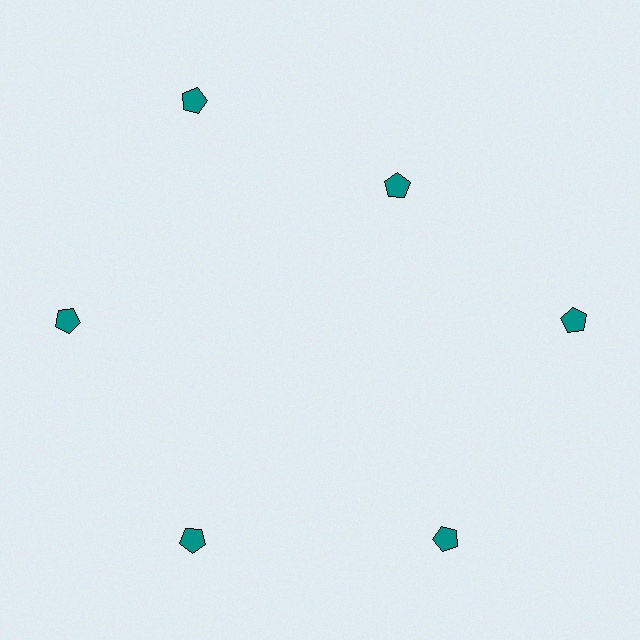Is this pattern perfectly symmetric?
No. The 6 teal pentagons are arranged in a ring, but one element near the 1 o'clock position is pulled inward toward the center, breaking the 6-fold rotational symmetry.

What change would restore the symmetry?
The symmetry would be restored by moving it outward, back onto the ring so that all 6 pentagons sit at equal angles and equal distance from the center.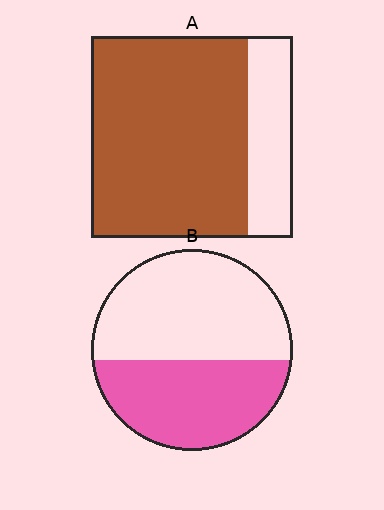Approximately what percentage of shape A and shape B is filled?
A is approximately 80% and B is approximately 45%.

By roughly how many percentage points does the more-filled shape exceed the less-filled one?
By roughly 35 percentage points (A over B).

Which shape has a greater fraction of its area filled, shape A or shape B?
Shape A.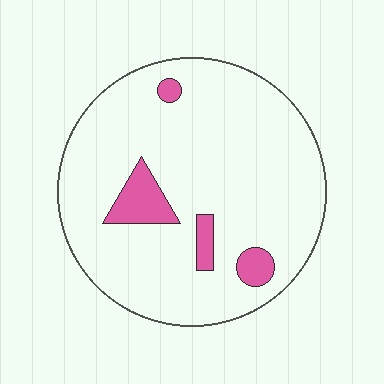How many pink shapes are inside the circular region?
4.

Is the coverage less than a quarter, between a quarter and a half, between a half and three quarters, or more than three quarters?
Less than a quarter.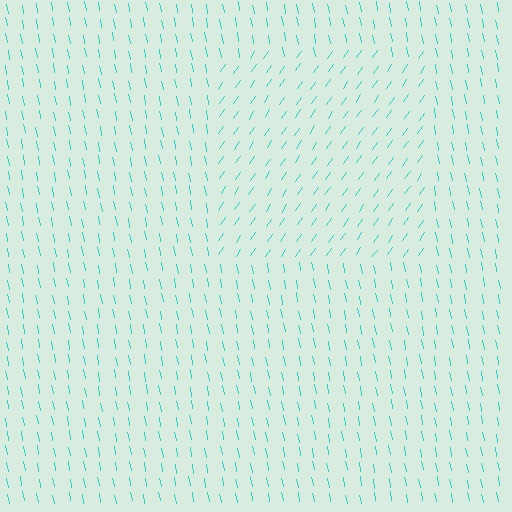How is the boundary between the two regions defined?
The boundary is defined purely by a change in line orientation (approximately 45 degrees difference). All lines are the same color and thickness.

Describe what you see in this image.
The image is filled with small cyan line segments. A rectangle region in the image has lines oriented differently from the surrounding lines, creating a visible texture boundary.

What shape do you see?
I see a rectangle.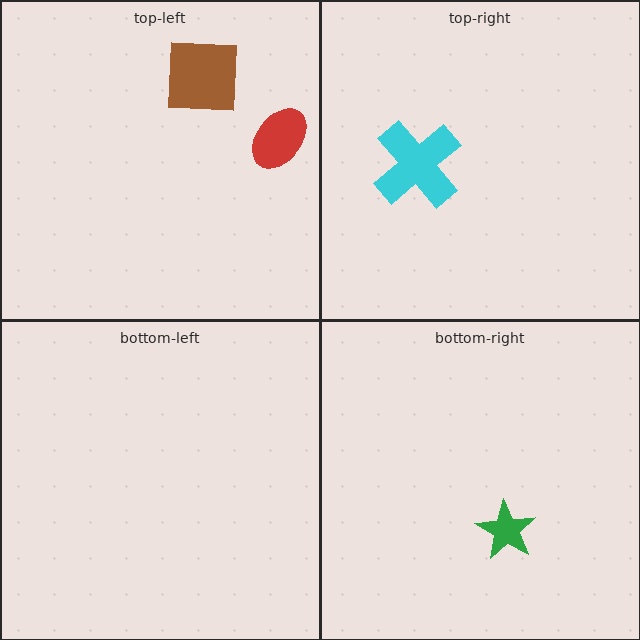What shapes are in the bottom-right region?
The green star.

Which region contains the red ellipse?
The top-left region.